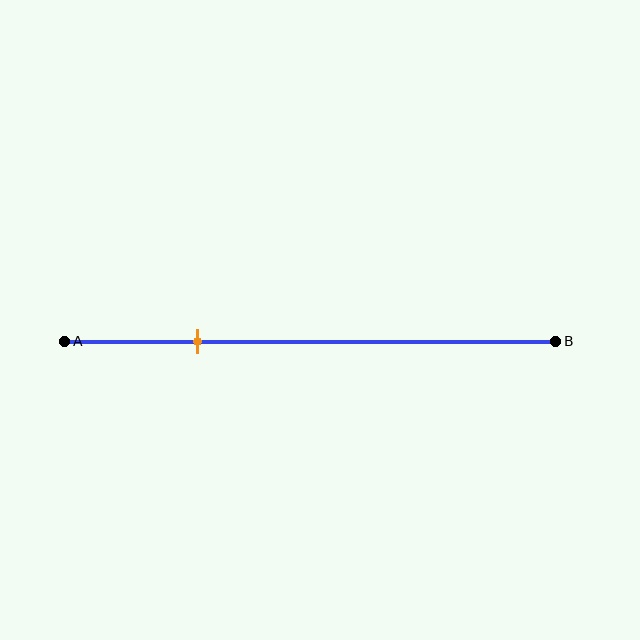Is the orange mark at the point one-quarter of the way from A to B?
Yes, the mark is approximately at the one-quarter point.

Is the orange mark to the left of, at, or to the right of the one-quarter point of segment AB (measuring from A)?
The orange mark is approximately at the one-quarter point of segment AB.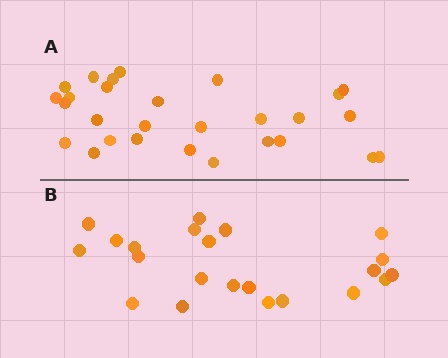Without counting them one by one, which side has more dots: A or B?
Region A (the top region) has more dots.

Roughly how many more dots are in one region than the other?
Region A has about 6 more dots than region B.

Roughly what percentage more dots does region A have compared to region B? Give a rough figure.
About 25% more.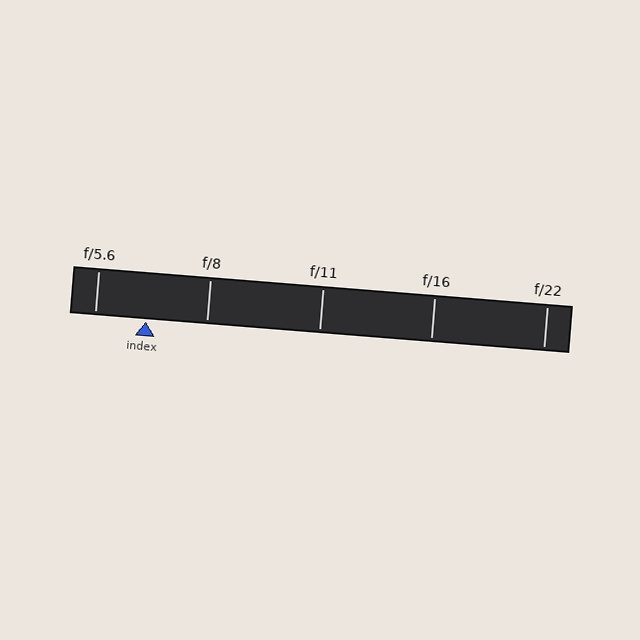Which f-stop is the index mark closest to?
The index mark is closest to f/5.6.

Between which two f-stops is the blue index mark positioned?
The index mark is between f/5.6 and f/8.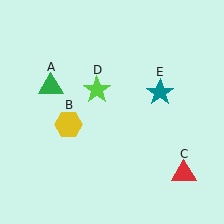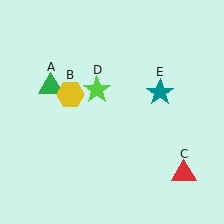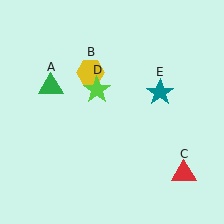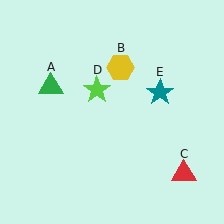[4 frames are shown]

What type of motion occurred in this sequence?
The yellow hexagon (object B) rotated clockwise around the center of the scene.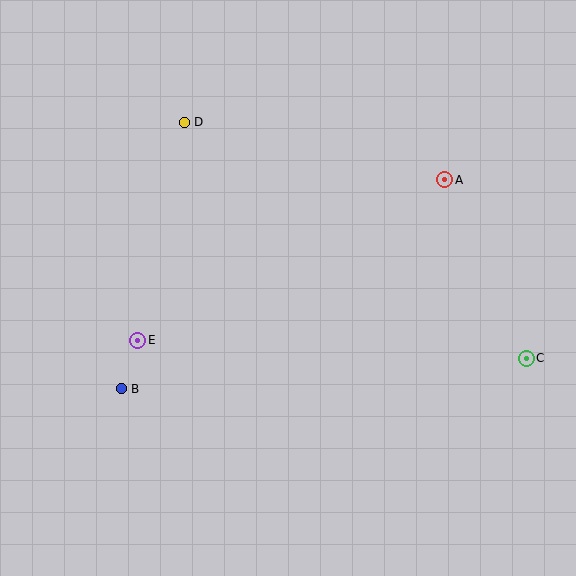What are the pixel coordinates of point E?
Point E is at (138, 340).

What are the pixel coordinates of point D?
Point D is at (184, 122).